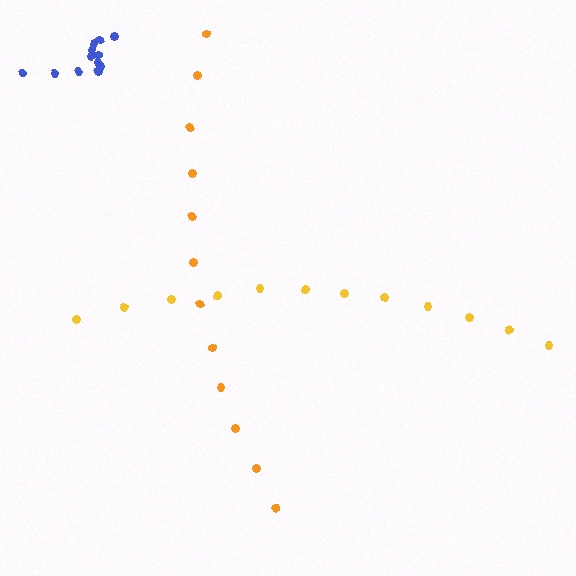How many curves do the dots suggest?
There are 3 distinct paths.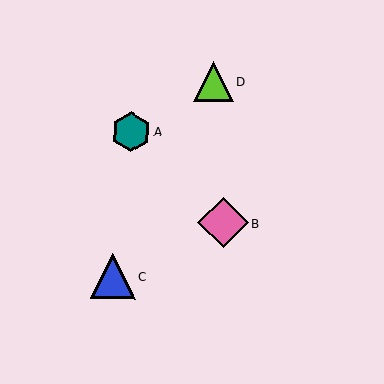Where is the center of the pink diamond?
The center of the pink diamond is at (223, 223).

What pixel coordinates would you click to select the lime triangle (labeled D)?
Click at (213, 82) to select the lime triangle D.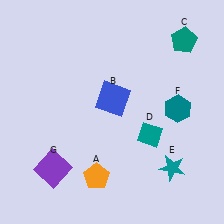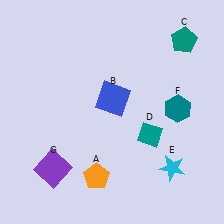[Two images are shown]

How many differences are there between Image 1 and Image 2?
There is 1 difference between the two images.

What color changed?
The star (E) changed from teal in Image 1 to cyan in Image 2.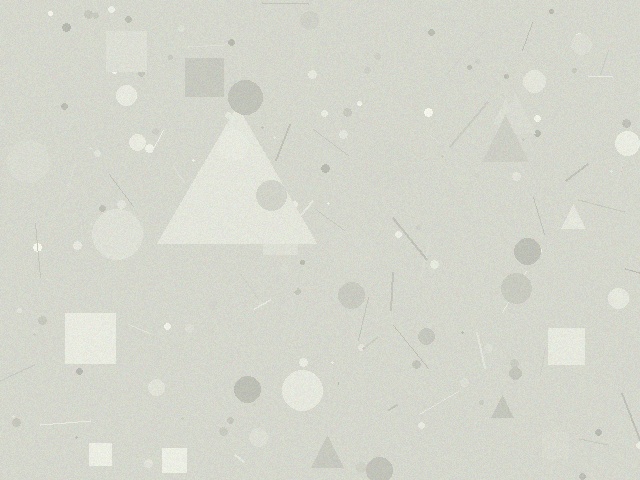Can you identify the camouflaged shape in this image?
The camouflaged shape is a triangle.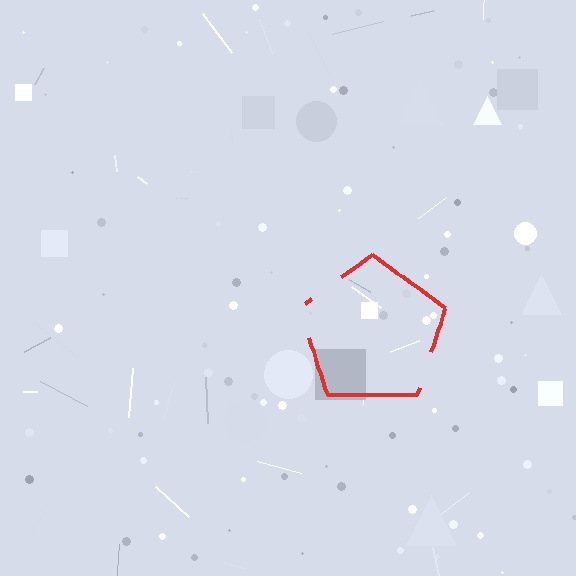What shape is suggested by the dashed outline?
The dashed outline suggests a pentagon.